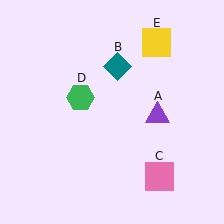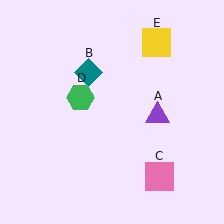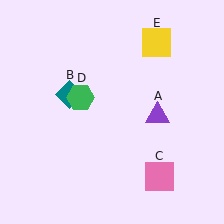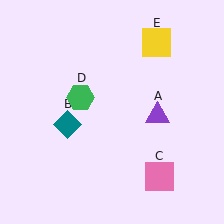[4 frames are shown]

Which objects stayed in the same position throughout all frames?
Purple triangle (object A) and pink square (object C) and green hexagon (object D) and yellow square (object E) remained stationary.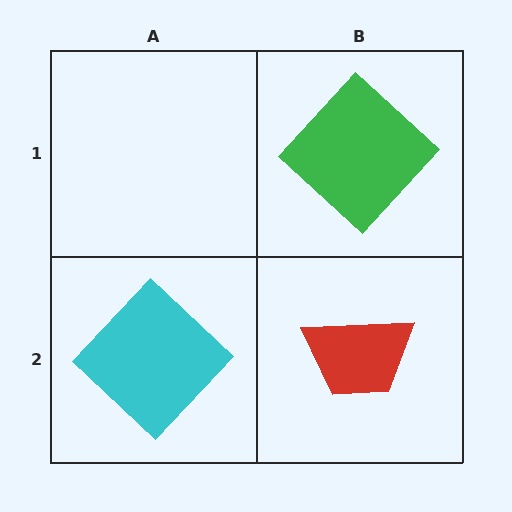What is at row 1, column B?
A green diamond.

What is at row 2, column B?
A red trapezoid.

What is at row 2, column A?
A cyan diamond.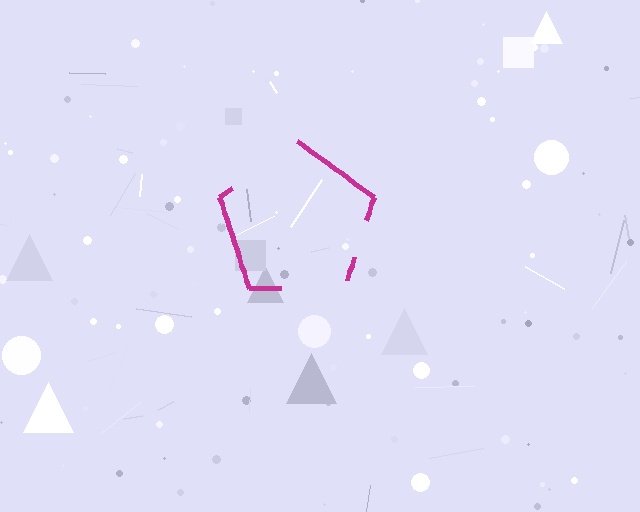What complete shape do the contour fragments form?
The contour fragments form a pentagon.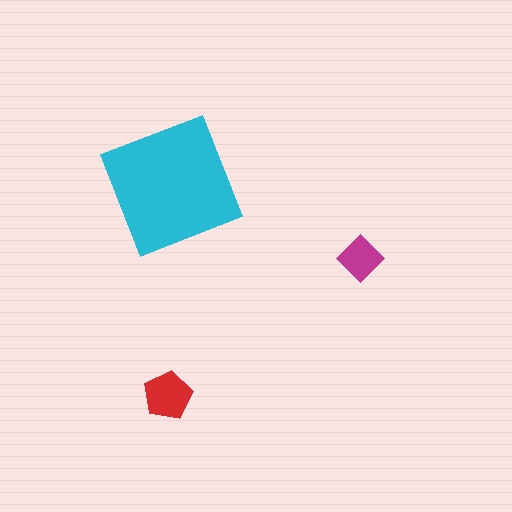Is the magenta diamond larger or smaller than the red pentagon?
Smaller.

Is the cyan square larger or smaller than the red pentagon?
Larger.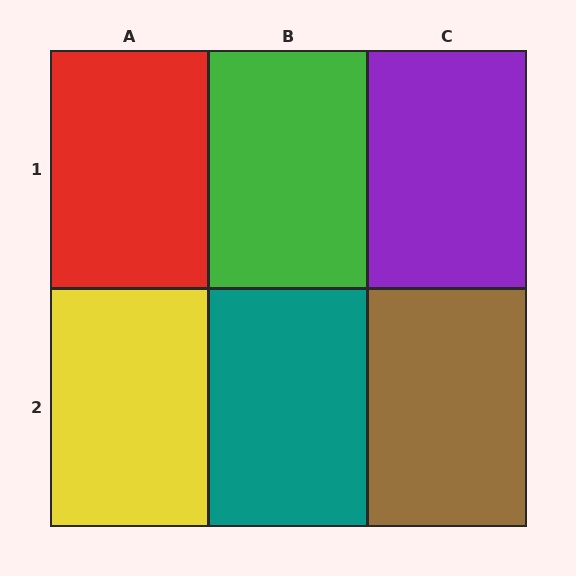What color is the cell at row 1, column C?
Purple.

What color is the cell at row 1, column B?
Green.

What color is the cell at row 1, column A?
Red.